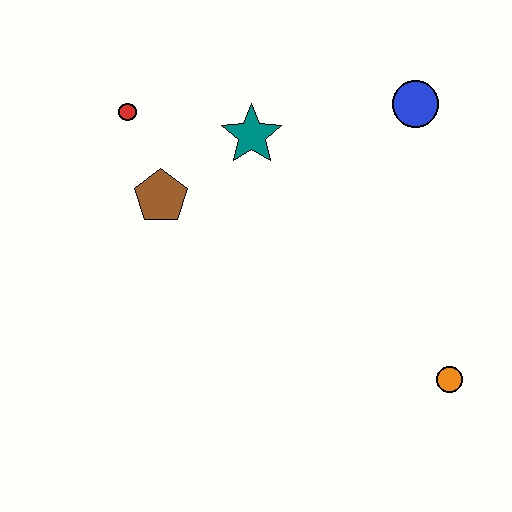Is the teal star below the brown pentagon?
No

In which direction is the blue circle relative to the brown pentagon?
The blue circle is to the right of the brown pentagon.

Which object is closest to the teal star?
The brown pentagon is closest to the teal star.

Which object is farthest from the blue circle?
The red circle is farthest from the blue circle.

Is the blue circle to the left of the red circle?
No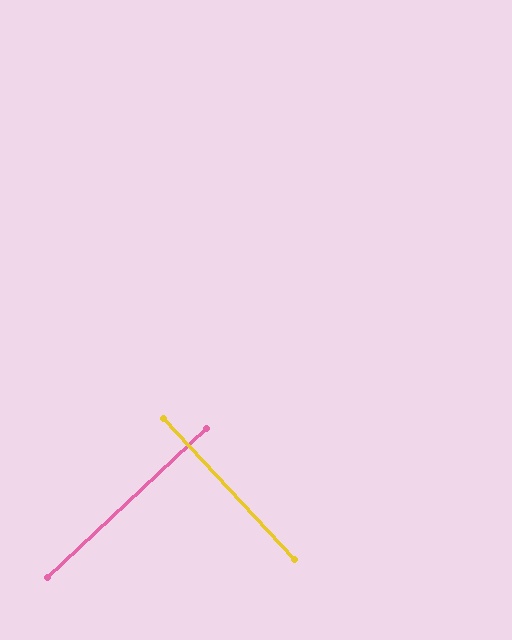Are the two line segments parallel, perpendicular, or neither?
Perpendicular — they meet at approximately 90°.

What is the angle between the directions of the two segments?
Approximately 90 degrees.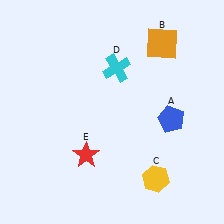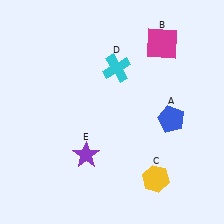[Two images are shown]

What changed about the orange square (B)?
In Image 1, B is orange. In Image 2, it changed to magenta.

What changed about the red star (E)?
In Image 1, E is red. In Image 2, it changed to purple.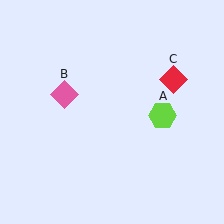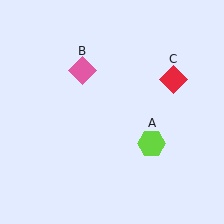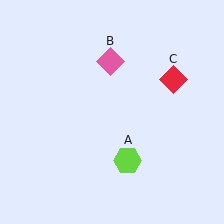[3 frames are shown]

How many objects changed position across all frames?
2 objects changed position: lime hexagon (object A), pink diamond (object B).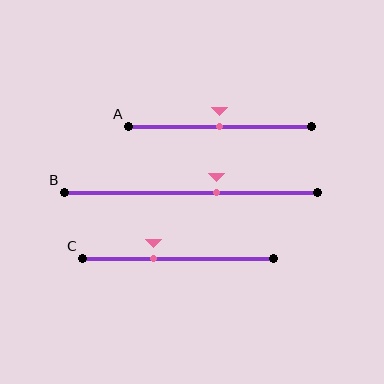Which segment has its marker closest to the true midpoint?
Segment A has its marker closest to the true midpoint.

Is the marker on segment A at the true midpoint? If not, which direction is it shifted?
Yes, the marker on segment A is at the true midpoint.